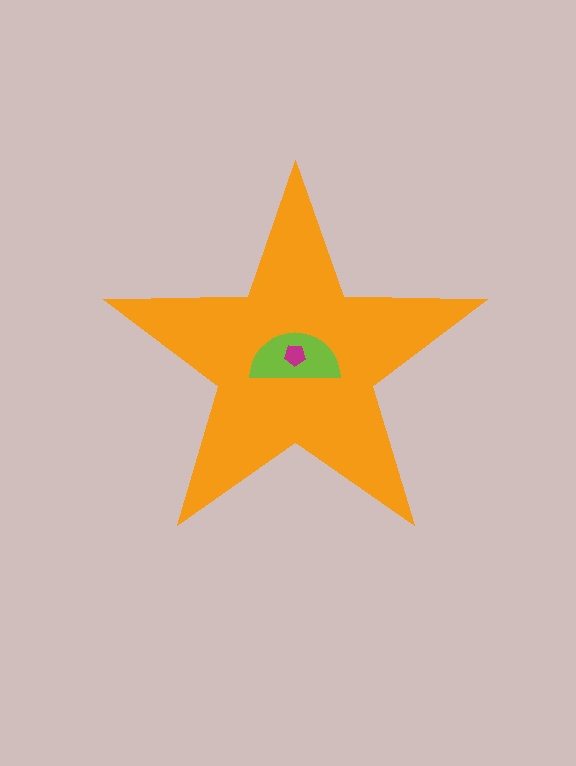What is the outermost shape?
The orange star.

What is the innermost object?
The magenta pentagon.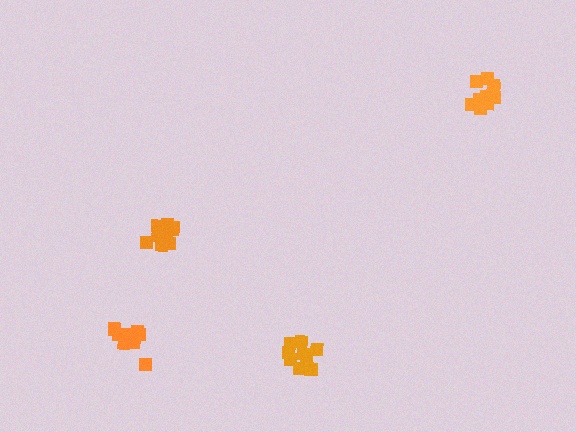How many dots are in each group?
Group 1: 12 dots, Group 2: 10 dots, Group 3: 12 dots, Group 4: 10 dots (44 total).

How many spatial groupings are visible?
There are 4 spatial groupings.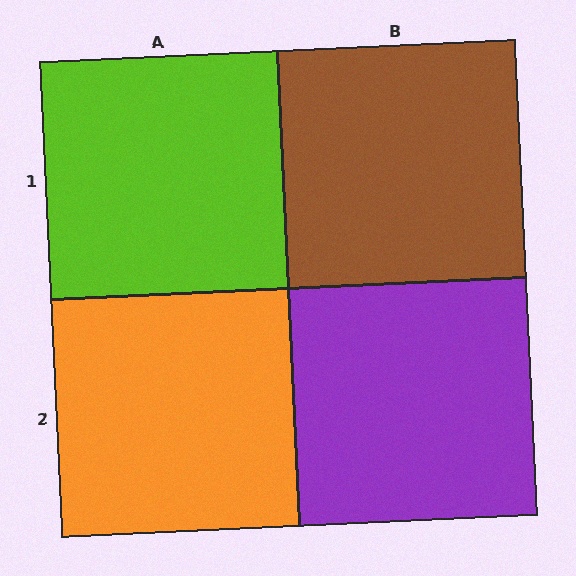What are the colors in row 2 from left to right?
Orange, purple.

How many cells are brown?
1 cell is brown.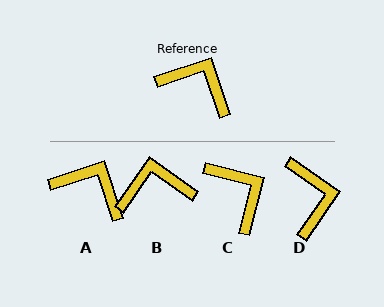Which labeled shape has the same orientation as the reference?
A.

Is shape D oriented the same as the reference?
No, it is off by about 53 degrees.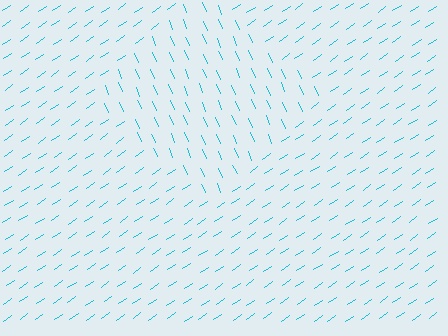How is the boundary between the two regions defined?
The boundary is defined purely by a change in line orientation (approximately 78 degrees difference). All lines are the same color and thickness.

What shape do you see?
I see a diamond.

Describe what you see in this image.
The image is filled with small cyan line segments. A diamond region in the image has lines oriented differently from the surrounding lines, creating a visible texture boundary.